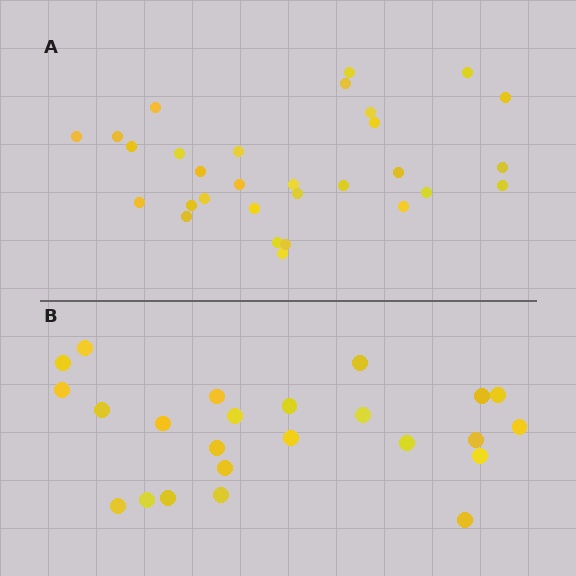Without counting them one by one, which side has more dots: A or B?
Region A (the top region) has more dots.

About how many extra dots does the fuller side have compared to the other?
Region A has about 6 more dots than region B.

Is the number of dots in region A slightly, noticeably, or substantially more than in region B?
Region A has noticeably more, but not dramatically so. The ratio is roughly 1.2 to 1.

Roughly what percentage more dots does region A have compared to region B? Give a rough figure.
About 25% more.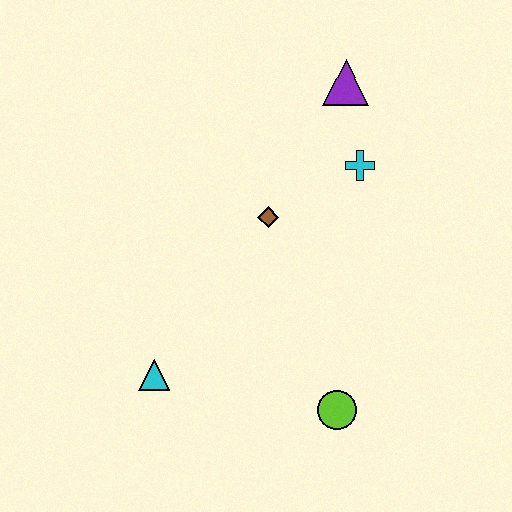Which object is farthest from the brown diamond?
The lime circle is farthest from the brown diamond.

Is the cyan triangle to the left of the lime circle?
Yes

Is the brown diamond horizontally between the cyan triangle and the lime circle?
Yes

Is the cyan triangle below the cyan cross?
Yes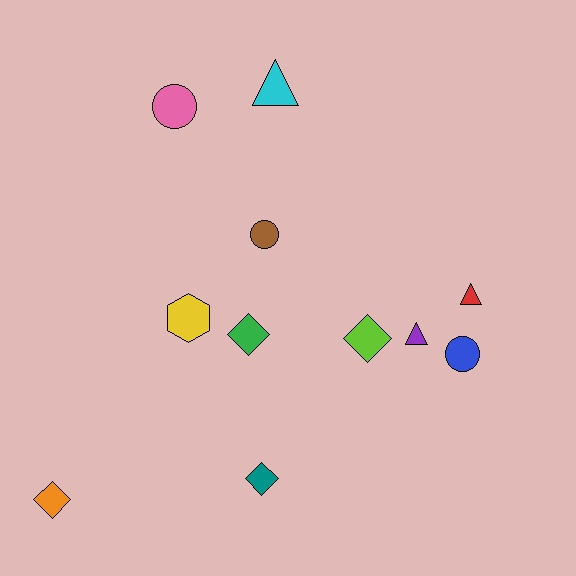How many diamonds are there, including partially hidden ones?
There are 4 diamonds.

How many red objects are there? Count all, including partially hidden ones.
There is 1 red object.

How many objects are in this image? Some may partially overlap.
There are 11 objects.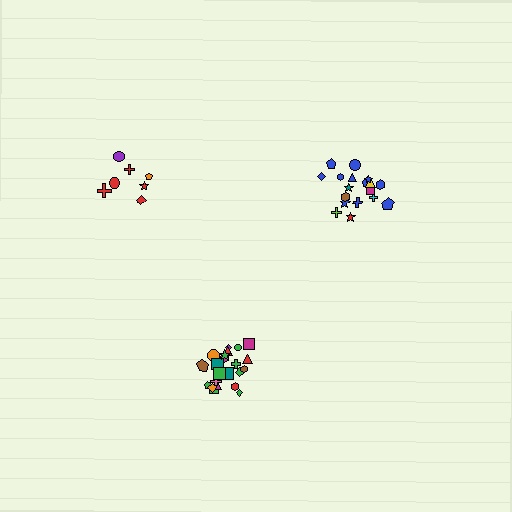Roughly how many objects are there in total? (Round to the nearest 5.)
Roughly 45 objects in total.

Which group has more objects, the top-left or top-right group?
The top-right group.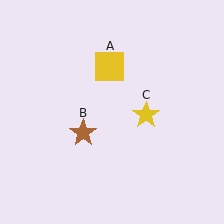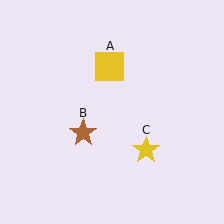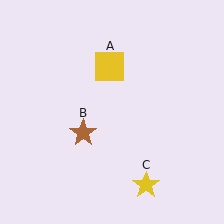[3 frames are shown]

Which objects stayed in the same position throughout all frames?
Yellow square (object A) and brown star (object B) remained stationary.